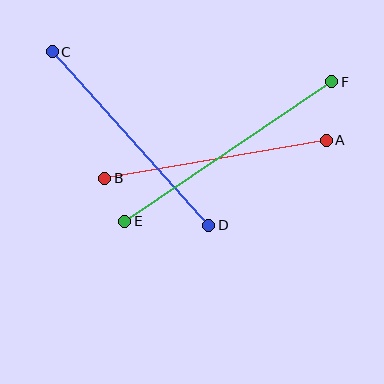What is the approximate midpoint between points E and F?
The midpoint is at approximately (228, 151) pixels.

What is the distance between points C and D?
The distance is approximately 233 pixels.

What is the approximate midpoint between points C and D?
The midpoint is at approximately (131, 139) pixels.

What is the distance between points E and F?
The distance is approximately 250 pixels.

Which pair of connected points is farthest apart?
Points E and F are farthest apart.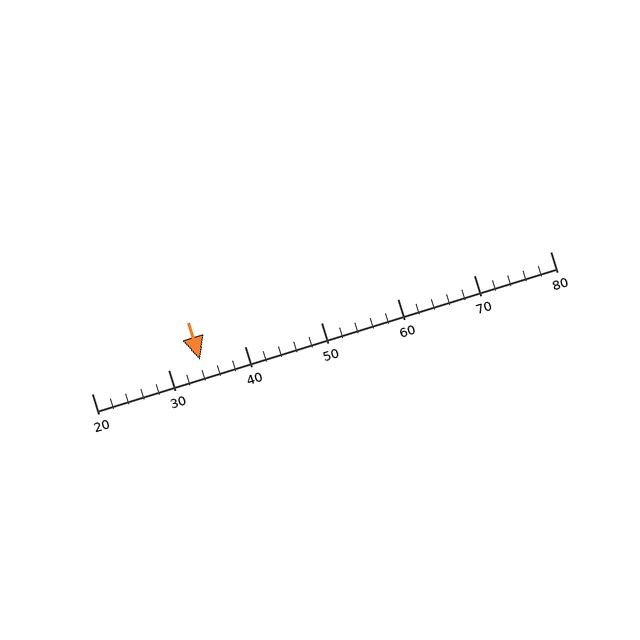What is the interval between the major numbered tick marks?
The major tick marks are spaced 10 units apart.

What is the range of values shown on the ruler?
The ruler shows values from 20 to 80.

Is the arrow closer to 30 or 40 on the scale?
The arrow is closer to 30.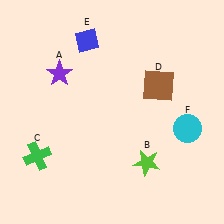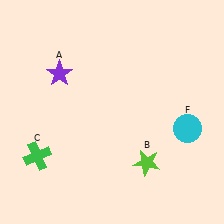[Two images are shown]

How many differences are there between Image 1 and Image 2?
There are 2 differences between the two images.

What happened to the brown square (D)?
The brown square (D) was removed in Image 2. It was in the top-right area of Image 1.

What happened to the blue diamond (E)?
The blue diamond (E) was removed in Image 2. It was in the top-left area of Image 1.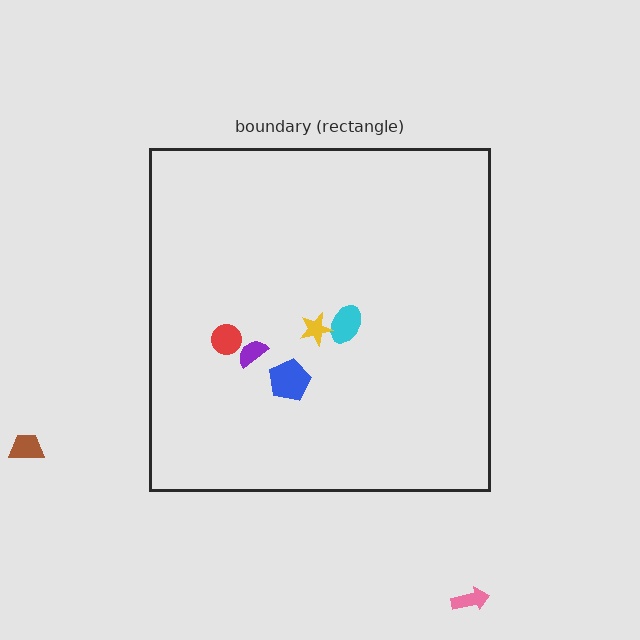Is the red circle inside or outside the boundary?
Inside.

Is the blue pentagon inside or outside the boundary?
Inside.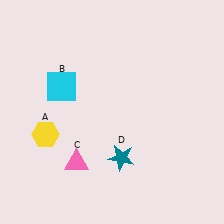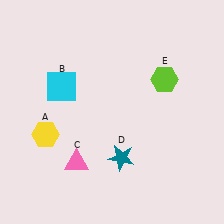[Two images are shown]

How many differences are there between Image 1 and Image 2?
There is 1 difference between the two images.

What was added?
A lime hexagon (E) was added in Image 2.